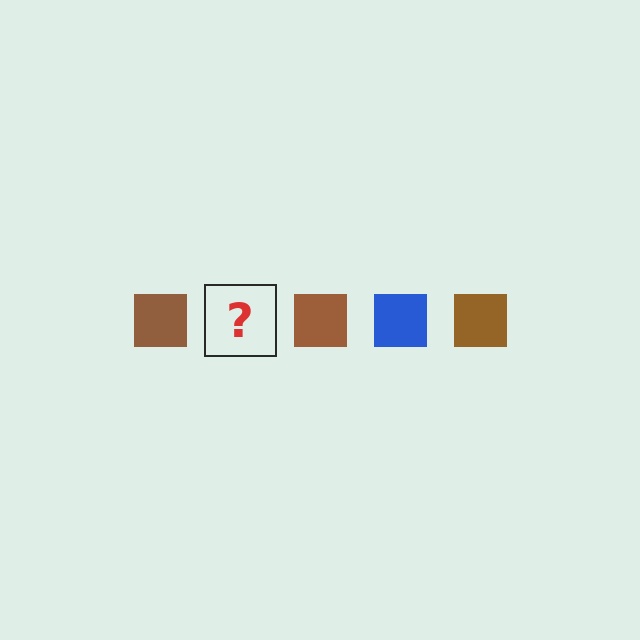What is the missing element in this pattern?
The missing element is a blue square.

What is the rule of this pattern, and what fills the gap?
The rule is that the pattern cycles through brown, blue squares. The gap should be filled with a blue square.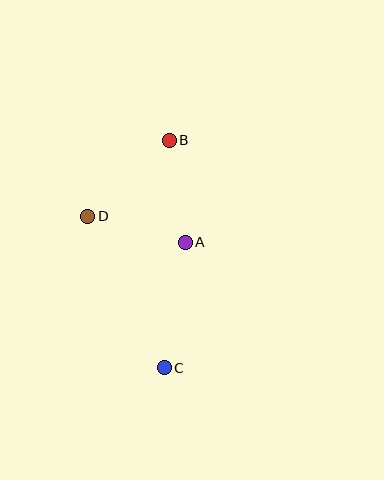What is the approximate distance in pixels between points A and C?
The distance between A and C is approximately 127 pixels.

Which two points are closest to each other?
Points A and D are closest to each other.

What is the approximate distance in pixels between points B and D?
The distance between B and D is approximately 112 pixels.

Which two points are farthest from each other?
Points B and C are farthest from each other.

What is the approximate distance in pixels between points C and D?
The distance between C and D is approximately 170 pixels.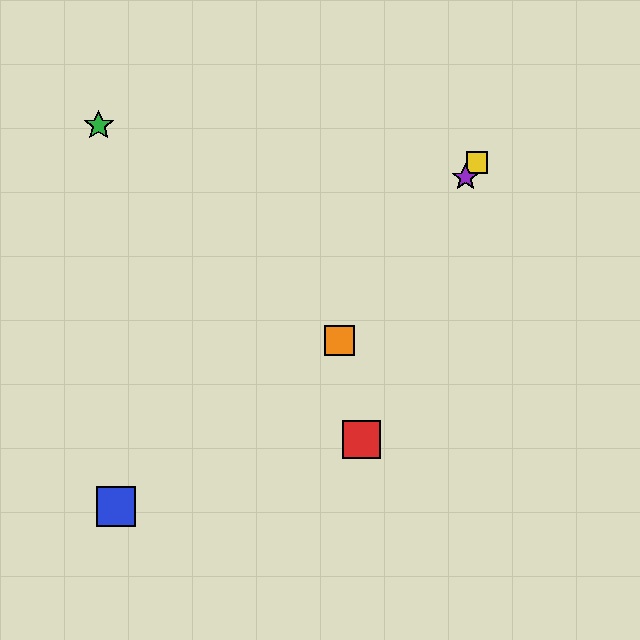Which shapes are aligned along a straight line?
The yellow square, the purple star, the orange square are aligned along a straight line.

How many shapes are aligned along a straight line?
3 shapes (the yellow square, the purple star, the orange square) are aligned along a straight line.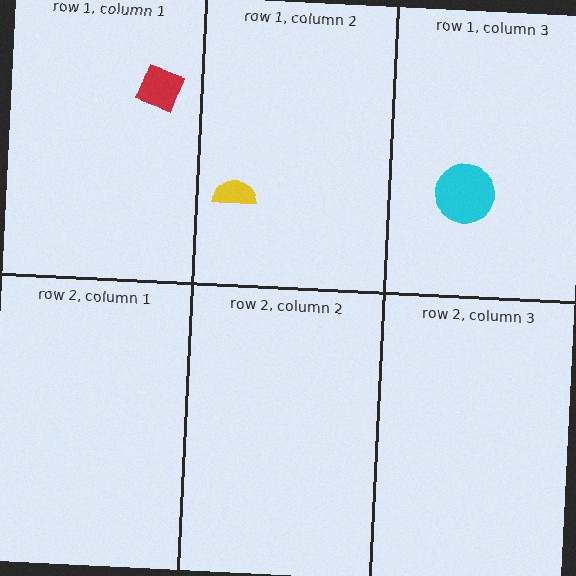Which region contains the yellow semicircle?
The row 1, column 2 region.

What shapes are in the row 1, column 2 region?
The yellow semicircle.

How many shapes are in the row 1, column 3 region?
1.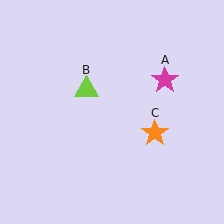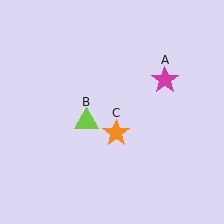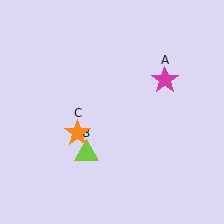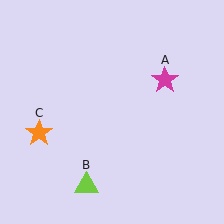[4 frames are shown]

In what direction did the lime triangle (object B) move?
The lime triangle (object B) moved down.